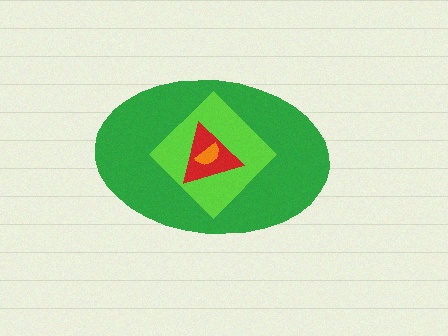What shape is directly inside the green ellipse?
The lime diamond.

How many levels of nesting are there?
4.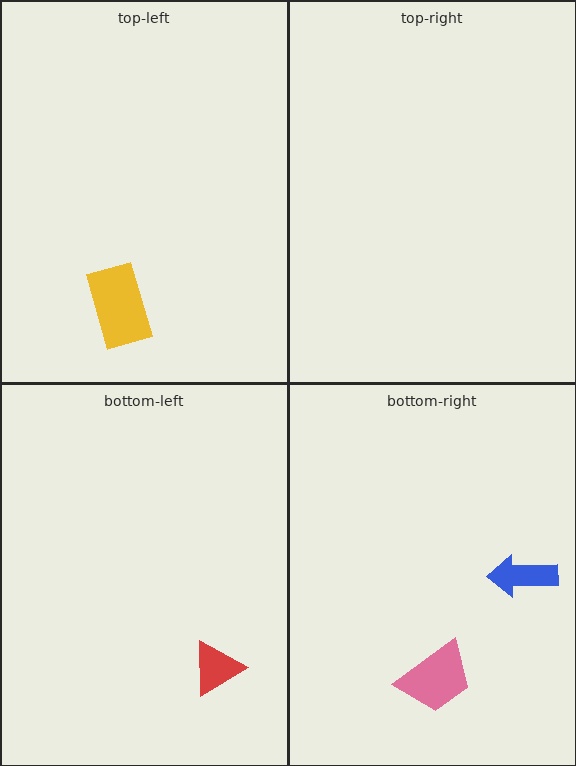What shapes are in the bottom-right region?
The pink trapezoid, the blue arrow.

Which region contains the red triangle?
The bottom-left region.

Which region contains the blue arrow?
The bottom-right region.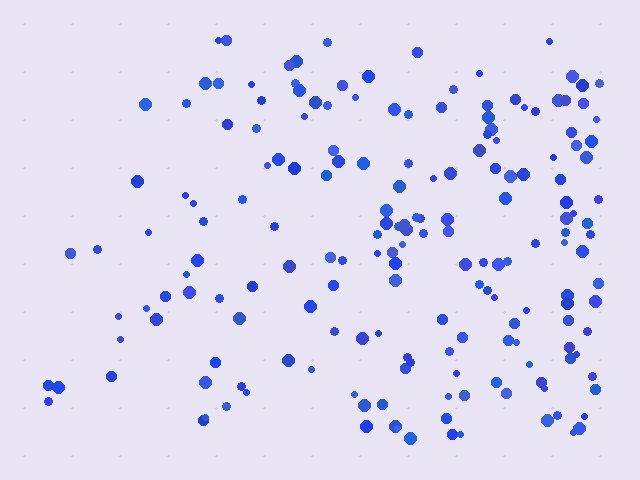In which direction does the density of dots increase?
From left to right, with the right side densest.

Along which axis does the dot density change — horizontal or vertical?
Horizontal.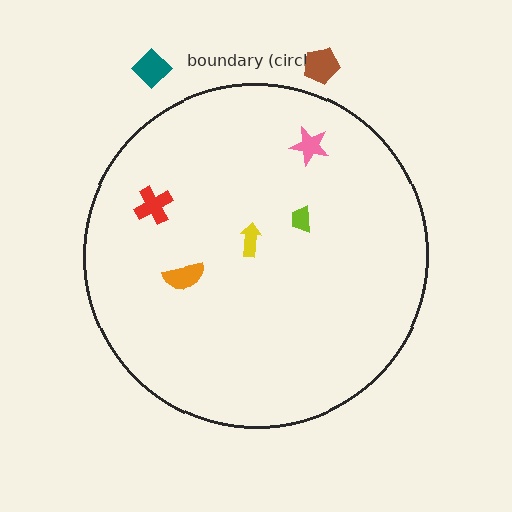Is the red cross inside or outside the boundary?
Inside.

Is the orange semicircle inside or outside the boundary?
Inside.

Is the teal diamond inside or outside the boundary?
Outside.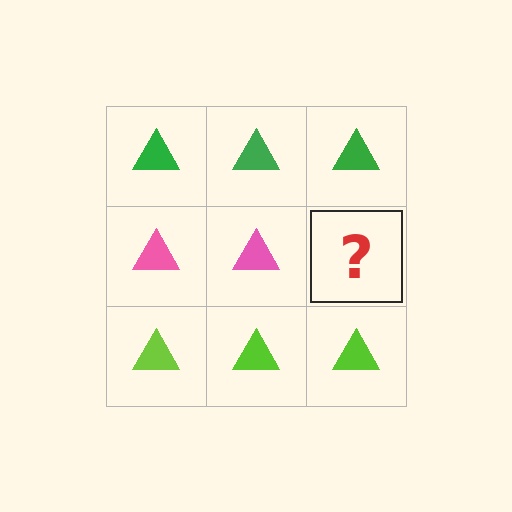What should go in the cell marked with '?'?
The missing cell should contain a pink triangle.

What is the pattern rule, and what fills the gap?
The rule is that each row has a consistent color. The gap should be filled with a pink triangle.